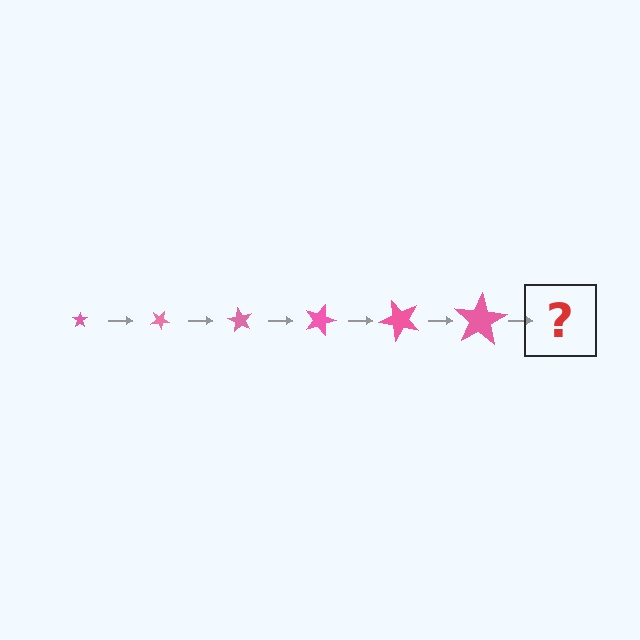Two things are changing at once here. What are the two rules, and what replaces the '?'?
The two rules are that the star grows larger each step and it rotates 30 degrees each step. The '?' should be a star, larger than the previous one and rotated 180 degrees from the start.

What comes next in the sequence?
The next element should be a star, larger than the previous one and rotated 180 degrees from the start.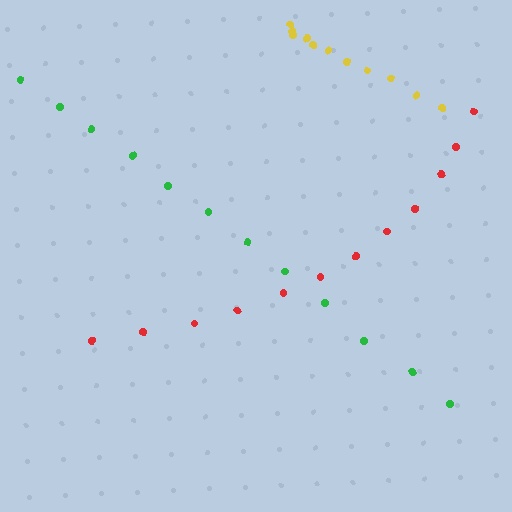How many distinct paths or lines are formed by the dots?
There are 3 distinct paths.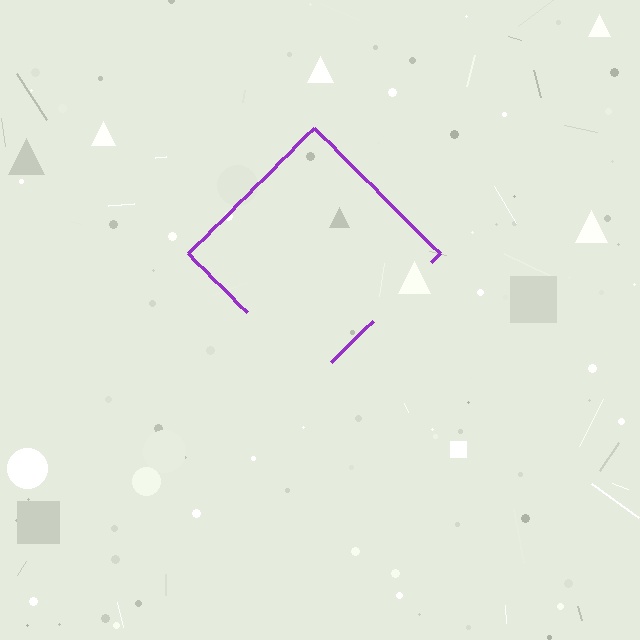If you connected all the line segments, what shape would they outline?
They would outline a diamond.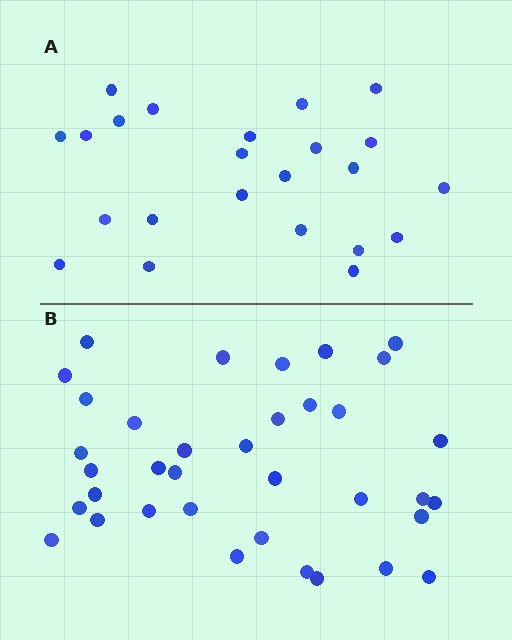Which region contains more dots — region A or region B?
Region B (the bottom region) has more dots.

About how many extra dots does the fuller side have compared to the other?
Region B has approximately 15 more dots than region A.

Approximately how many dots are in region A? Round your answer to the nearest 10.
About 20 dots. (The exact count is 23, which rounds to 20.)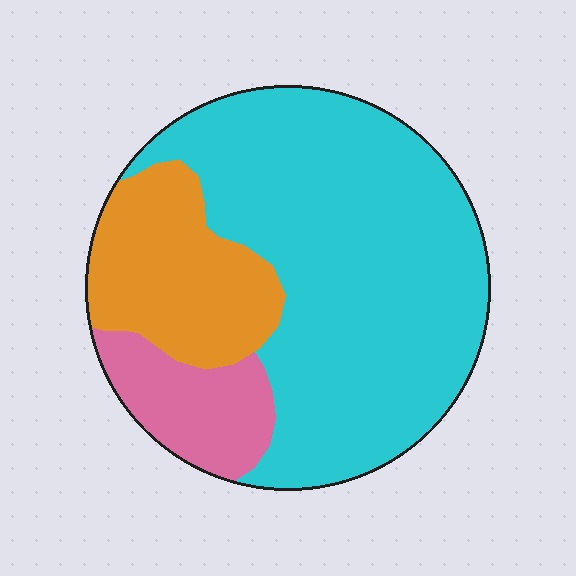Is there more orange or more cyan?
Cyan.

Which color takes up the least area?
Pink, at roughly 15%.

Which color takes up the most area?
Cyan, at roughly 65%.